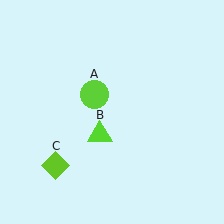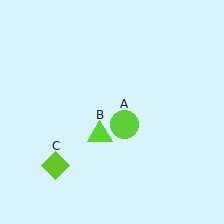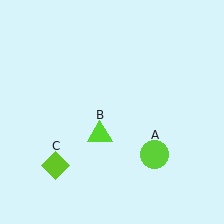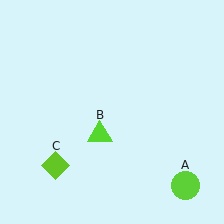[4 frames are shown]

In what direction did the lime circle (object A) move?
The lime circle (object A) moved down and to the right.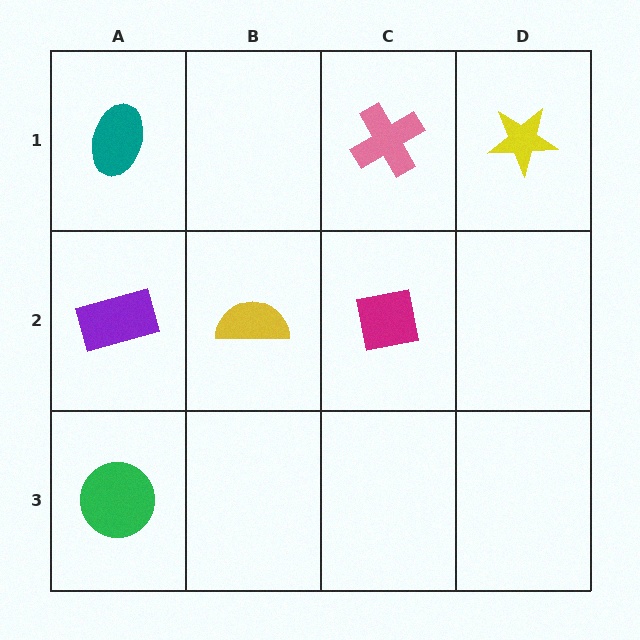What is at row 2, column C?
A magenta square.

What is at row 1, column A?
A teal ellipse.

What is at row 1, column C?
A pink cross.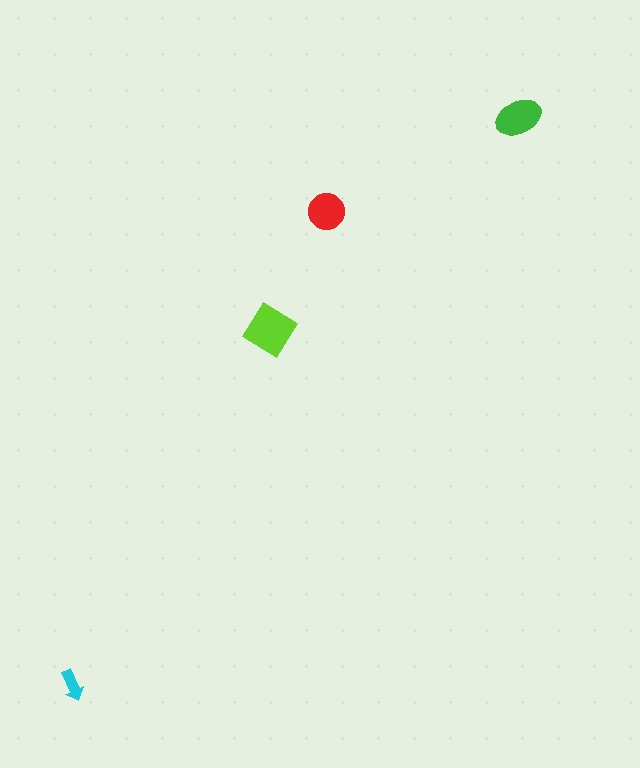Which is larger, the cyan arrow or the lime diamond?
The lime diamond.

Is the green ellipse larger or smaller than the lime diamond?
Smaller.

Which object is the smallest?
The cyan arrow.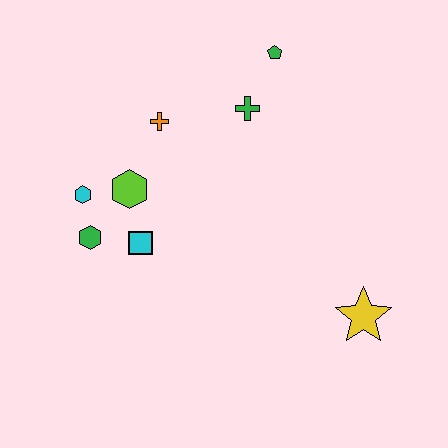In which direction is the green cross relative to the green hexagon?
The green cross is to the right of the green hexagon.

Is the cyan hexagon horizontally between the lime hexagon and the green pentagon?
No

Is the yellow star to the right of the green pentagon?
Yes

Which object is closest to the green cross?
The green pentagon is closest to the green cross.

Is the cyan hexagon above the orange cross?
No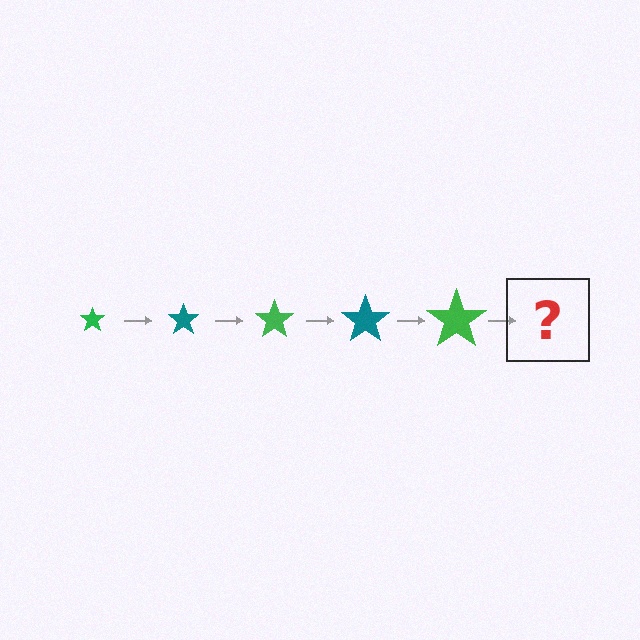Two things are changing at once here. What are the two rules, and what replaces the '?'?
The two rules are that the star grows larger each step and the color cycles through green and teal. The '?' should be a teal star, larger than the previous one.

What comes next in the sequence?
The next element should be a teal star, larger than the previous one.